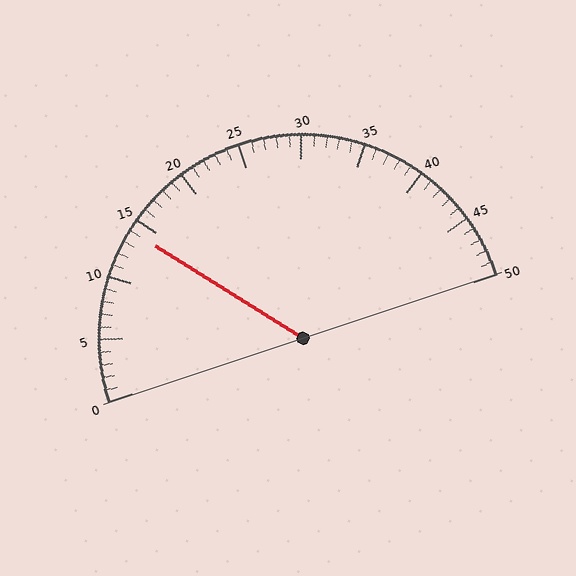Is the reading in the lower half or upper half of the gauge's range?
The reading is in the lower half of the range (0 to 50).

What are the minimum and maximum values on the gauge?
The gauge ranges from 0 to 50.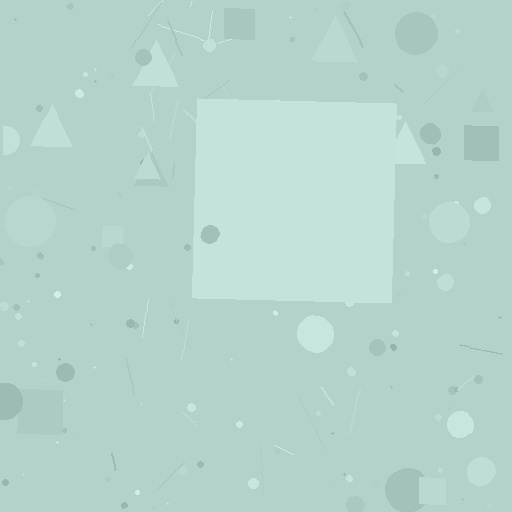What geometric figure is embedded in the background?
A square is embedded in the background.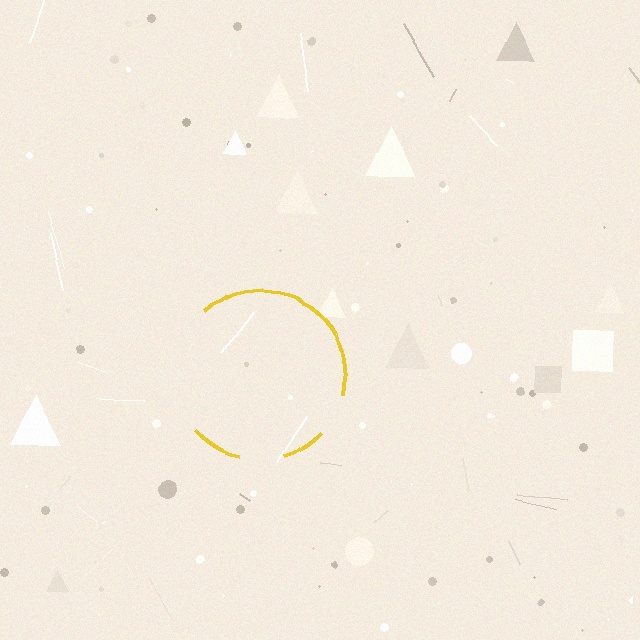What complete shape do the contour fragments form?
The contour fragments form a circle.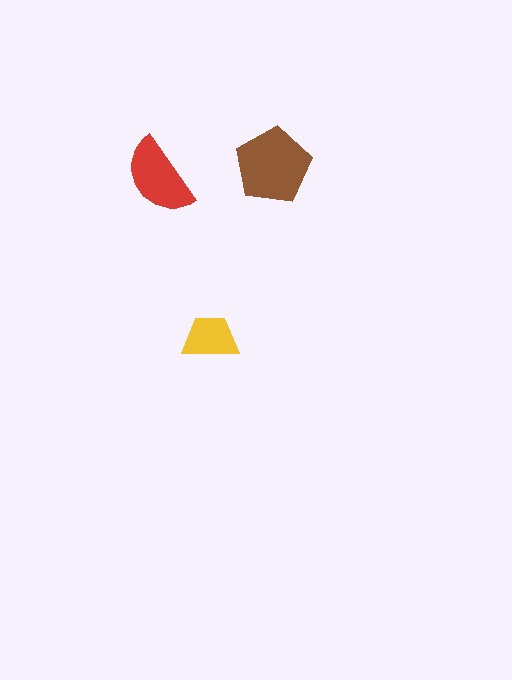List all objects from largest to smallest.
The brown pentagon, the red semicircle, the yellow trapezoid.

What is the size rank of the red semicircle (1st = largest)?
2nd.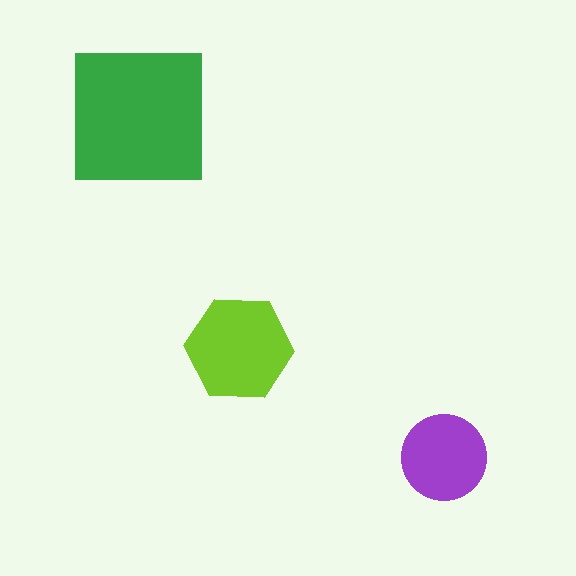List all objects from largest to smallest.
The green square, the lime hexagon, the purple circle.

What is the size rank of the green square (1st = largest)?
1st.